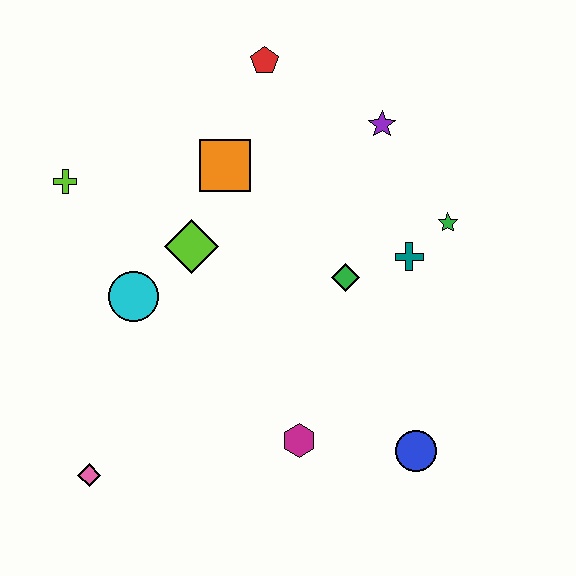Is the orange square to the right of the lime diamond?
Yes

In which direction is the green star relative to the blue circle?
The green star is above the blue circle.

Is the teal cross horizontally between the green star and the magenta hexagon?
Yes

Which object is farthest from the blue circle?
The lime cross is farthest from the blue circle.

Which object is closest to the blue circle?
The magenta hexagon is closest to the blue circle.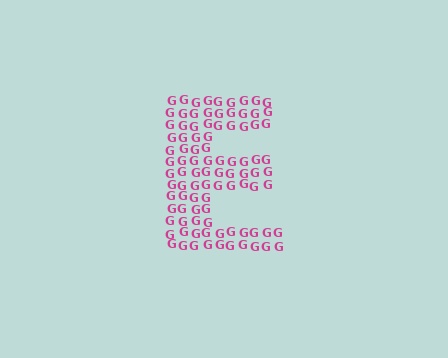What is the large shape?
The large shape is the letter E.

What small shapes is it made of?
It is made of small letter G's.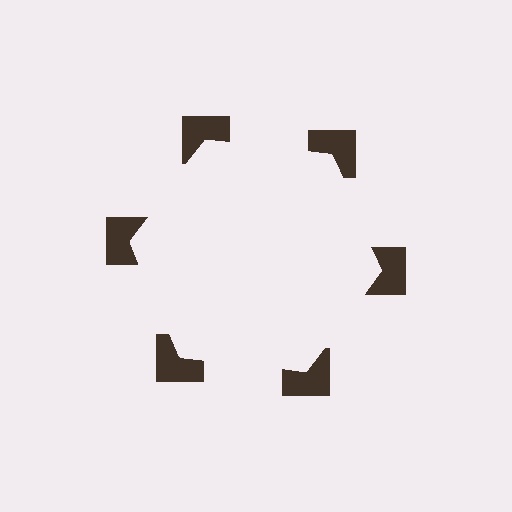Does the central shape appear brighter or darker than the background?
It typically appears slightly brighter than the background, even though no actual brightness change is drawn.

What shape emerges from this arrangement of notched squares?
An illusory hexagon — its edges are inferred from the aligned wedge cuts in the notched squares, not physically drawn.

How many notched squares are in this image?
There are 6 — one at each vertex of the illusory hexagon.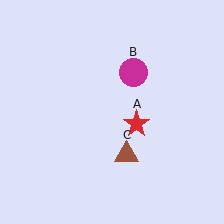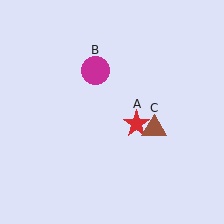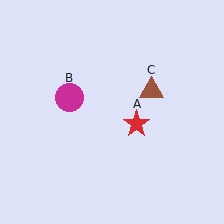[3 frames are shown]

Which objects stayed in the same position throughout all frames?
Red star (object A) remained stationary.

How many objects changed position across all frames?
2 objects changed position: magenta circle (object B), brown triangle (object C).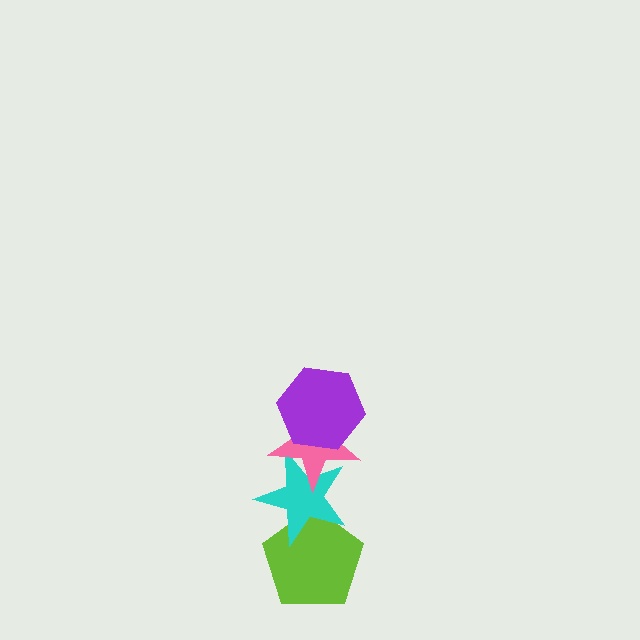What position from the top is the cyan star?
The cyan star is 3rd from the top.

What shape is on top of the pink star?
The purple hexagon is on top of the pink star.